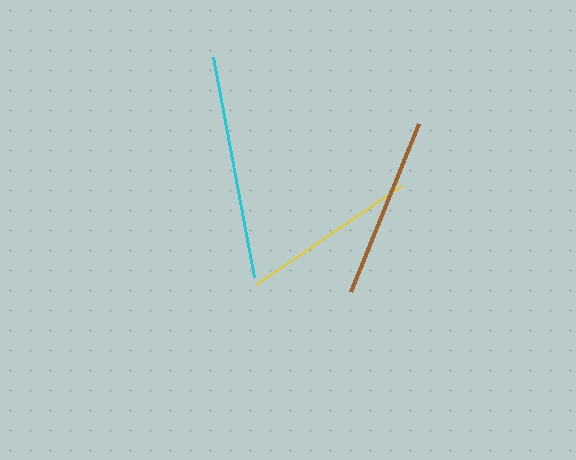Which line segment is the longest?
The cyan line is the longest at approximately 223 pixels.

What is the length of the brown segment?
The brown segment is approximately 181 pixels long.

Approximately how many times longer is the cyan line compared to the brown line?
The cyan line is approximately 1.2 times the length of the brown line.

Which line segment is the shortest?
The yellow line is the shortest at approximately 176 pixels.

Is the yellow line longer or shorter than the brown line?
The brown line is longer than the yellow line.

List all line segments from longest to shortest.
From longest to shortest: cyan, brown, yellow.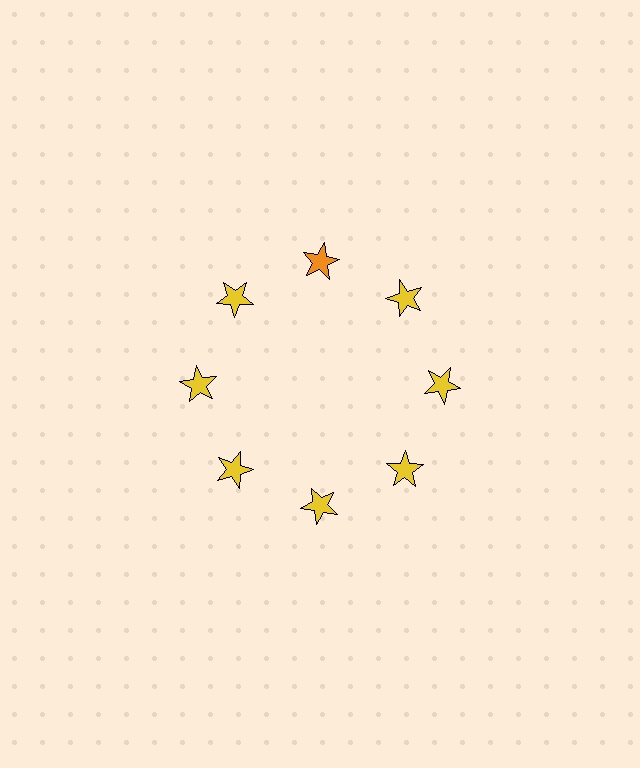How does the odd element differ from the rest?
It has a different color: orange instead of yellow.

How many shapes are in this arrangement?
There are 8 shapes arranged in a ring pattern.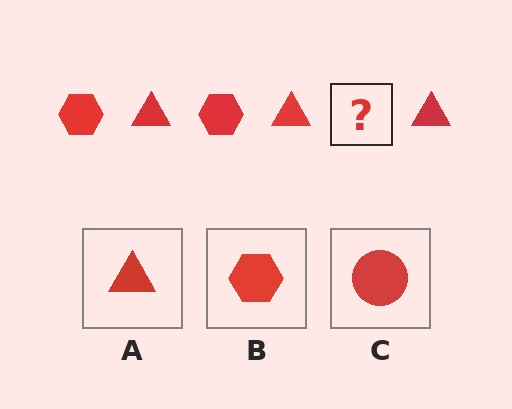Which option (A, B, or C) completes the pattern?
B.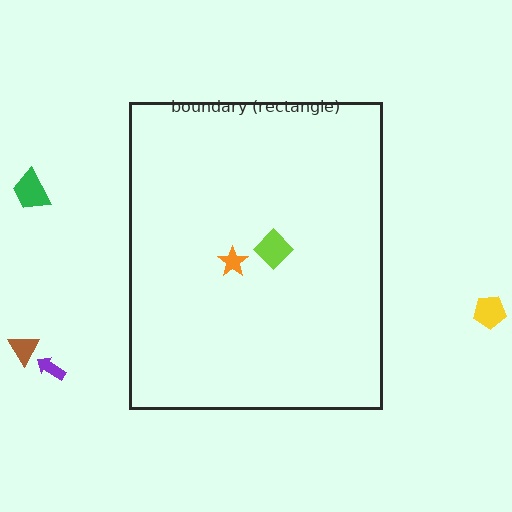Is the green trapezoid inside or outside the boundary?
Outside.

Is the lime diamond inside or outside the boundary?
Inside.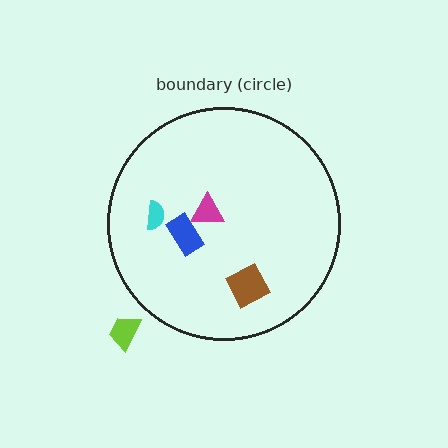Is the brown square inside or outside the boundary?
Inside.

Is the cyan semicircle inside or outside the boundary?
Inside.